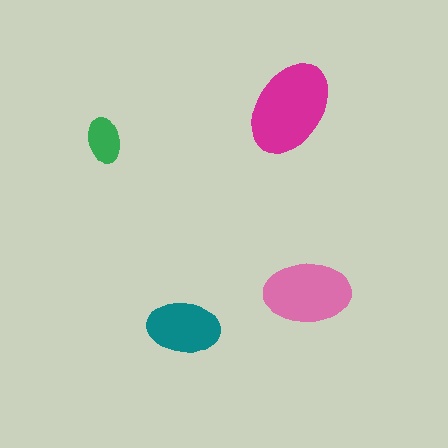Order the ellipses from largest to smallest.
the magenta one, the pink one, the teal one, the green one.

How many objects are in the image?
There are 4 objects in the image.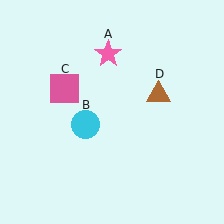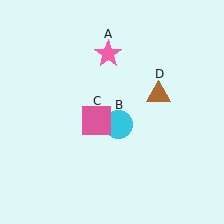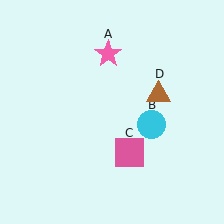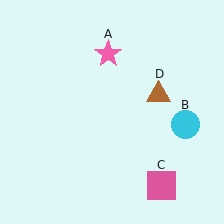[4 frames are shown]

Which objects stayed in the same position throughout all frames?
Pink star (object A) and brown triangle (object D) remained stationary.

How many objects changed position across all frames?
2 objects changed position: cyan circle (object B), pink square (object C).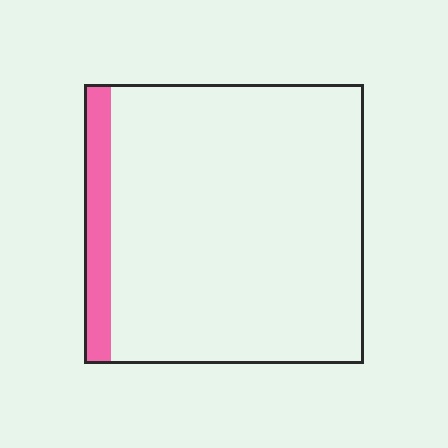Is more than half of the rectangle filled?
No.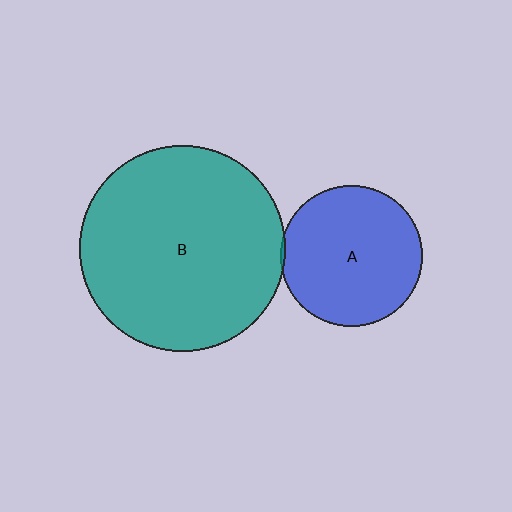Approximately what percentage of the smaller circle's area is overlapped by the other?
Approximately 5%.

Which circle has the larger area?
Circle B (teal).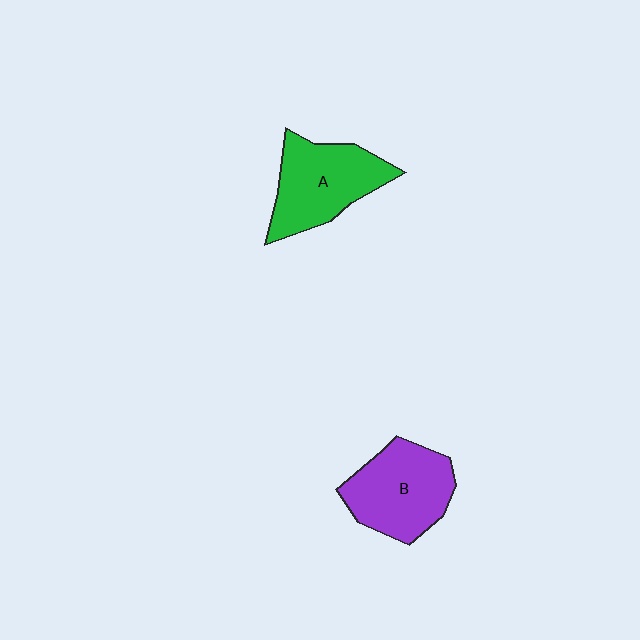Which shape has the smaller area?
Shape A (green).